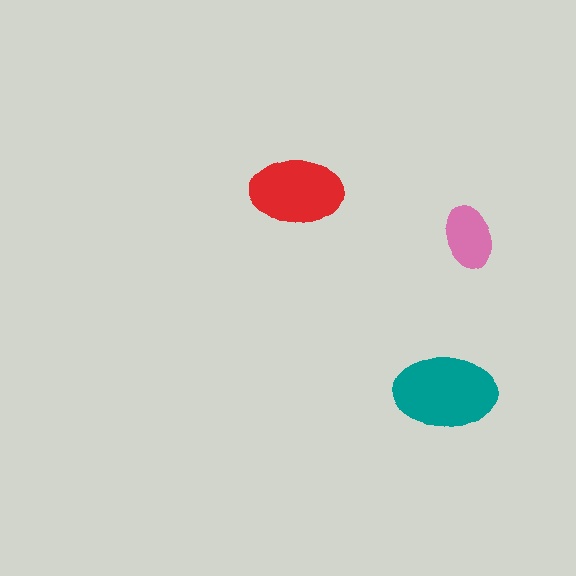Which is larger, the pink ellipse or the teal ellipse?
The teal one.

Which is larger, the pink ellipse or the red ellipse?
The red one.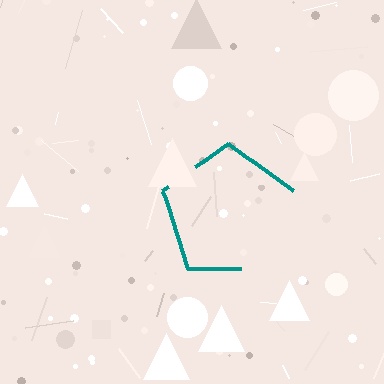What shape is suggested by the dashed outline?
The dashed outline suggests a pentagon.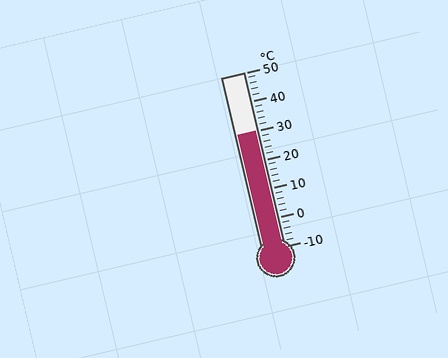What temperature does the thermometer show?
The thermometer shows approximately 30°C.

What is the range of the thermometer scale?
The thermometer scale ranges from -10°C to 50°C.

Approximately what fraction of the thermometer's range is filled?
The thermometer is filled to approximately 65% of its range.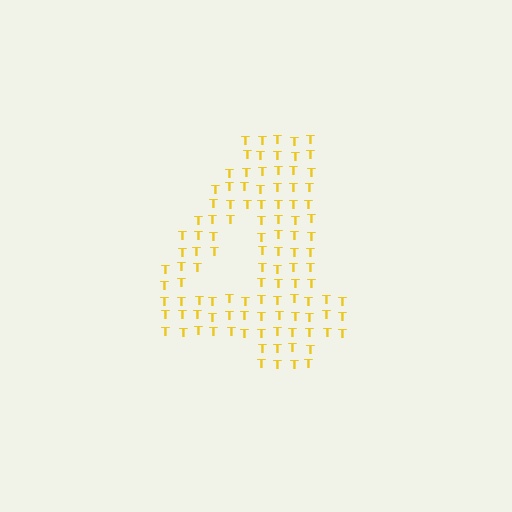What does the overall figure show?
The overall figure shows the digit 4.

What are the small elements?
The small elements are letter T's.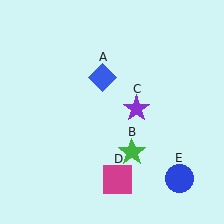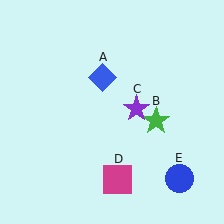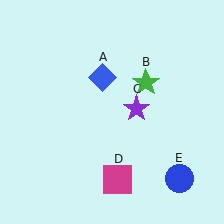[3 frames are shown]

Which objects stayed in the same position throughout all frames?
Blue diamond (object A) and purple star (object C) and magenta square (object D) and blue circle (object E) remained stationary.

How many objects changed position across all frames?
1 object changed position: green star (object B).